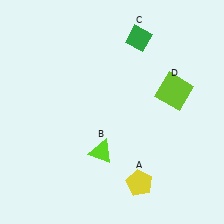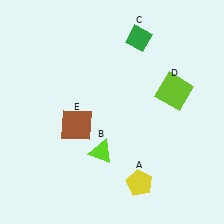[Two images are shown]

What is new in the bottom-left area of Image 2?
A brown square (E) was added in the bottom-left area of Image 2.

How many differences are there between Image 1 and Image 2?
There is 1 difference between the two images.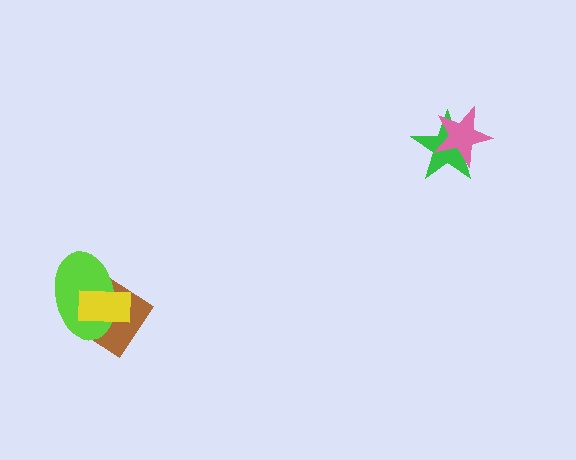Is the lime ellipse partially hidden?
Yes, it is partially covered by another shape.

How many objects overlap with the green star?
1 object overlaps with the green star.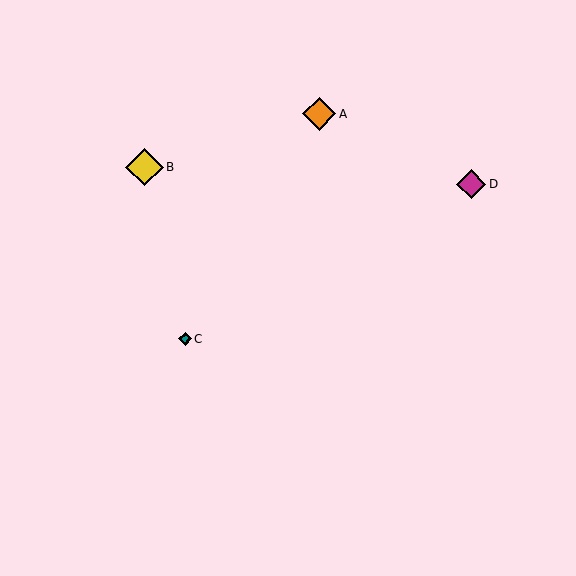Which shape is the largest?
The yellow diamond (labeled B) is the largest.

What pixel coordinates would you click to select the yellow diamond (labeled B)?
Click at (144, 167) to select the yellow diamond B.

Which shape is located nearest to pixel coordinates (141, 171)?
The yellow diamond (labeled B) at (144, 167) is nearest to that location.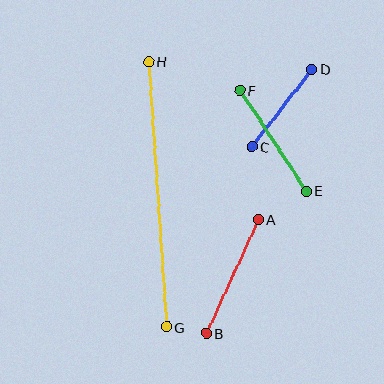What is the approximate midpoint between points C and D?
The midpoint is at approximately (282, 108) pixels.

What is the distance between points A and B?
The distance is approximately 125 pixels.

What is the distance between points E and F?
The distance is approximately 120 pixels.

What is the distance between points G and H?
The distance is approximately 266 pixels.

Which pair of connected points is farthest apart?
Points G and H are farthest apart.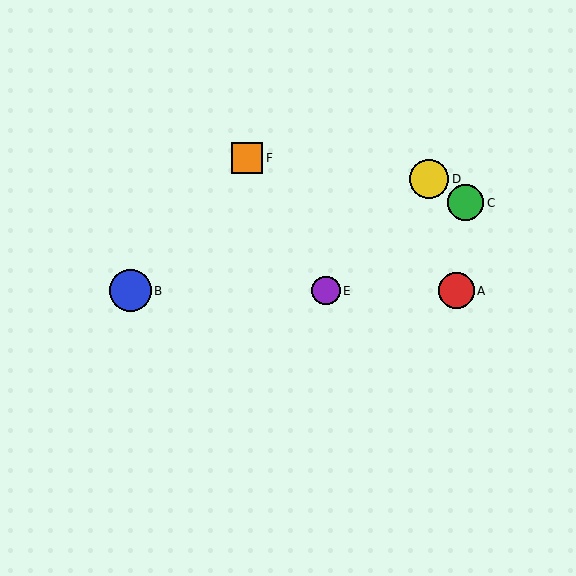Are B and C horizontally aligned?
No, B is at y≈291 and C is at y≈203.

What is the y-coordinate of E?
Object E is at y≈291.